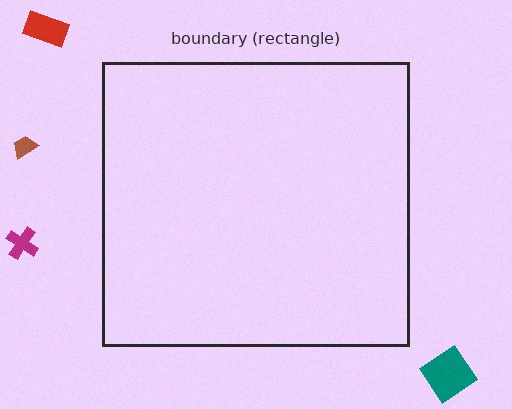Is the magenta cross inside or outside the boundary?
Outside.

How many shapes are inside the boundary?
0 inside, 4 outside.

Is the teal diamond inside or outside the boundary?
Outside.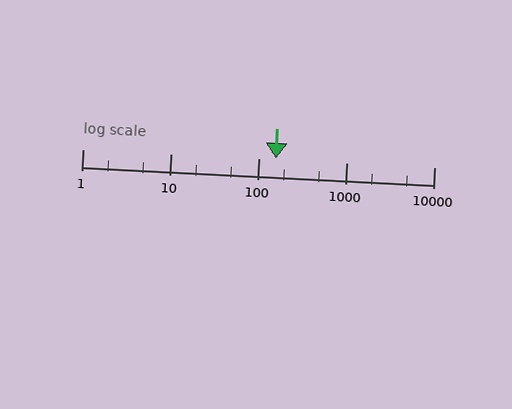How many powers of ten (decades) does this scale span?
The scale spans 4 decades, from 1 to 10000.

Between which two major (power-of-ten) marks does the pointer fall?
The pointer is between 100 and 1000.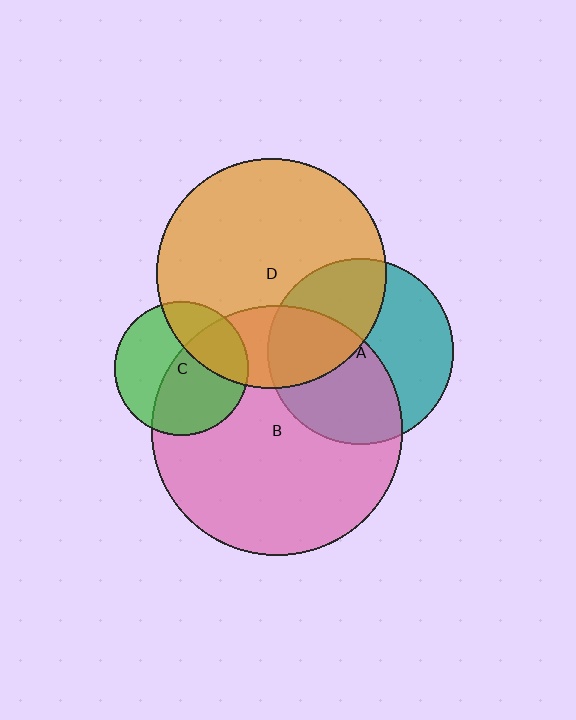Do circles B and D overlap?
Yes.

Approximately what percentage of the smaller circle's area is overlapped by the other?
Approximately 25%.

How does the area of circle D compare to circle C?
Approximately 3.0 times.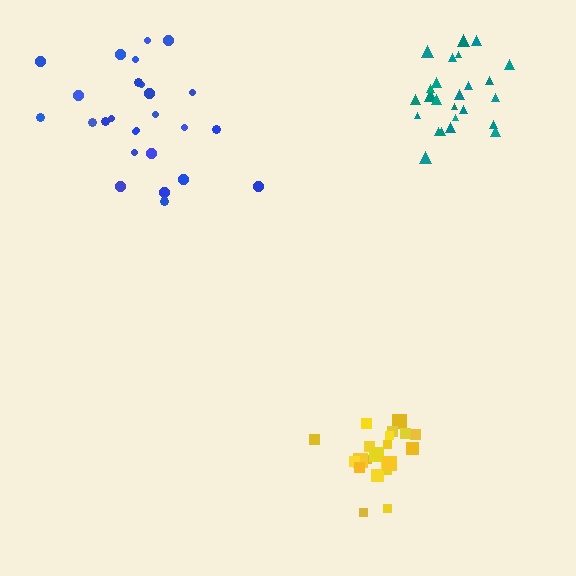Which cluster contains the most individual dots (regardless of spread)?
Blue (26).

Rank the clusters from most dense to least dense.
teal, yellow, blue.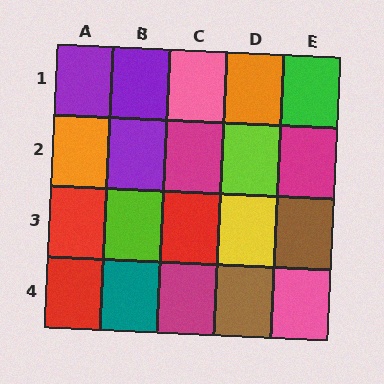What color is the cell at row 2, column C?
Magenta.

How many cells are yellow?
1 cell is yellow.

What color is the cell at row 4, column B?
Teal.